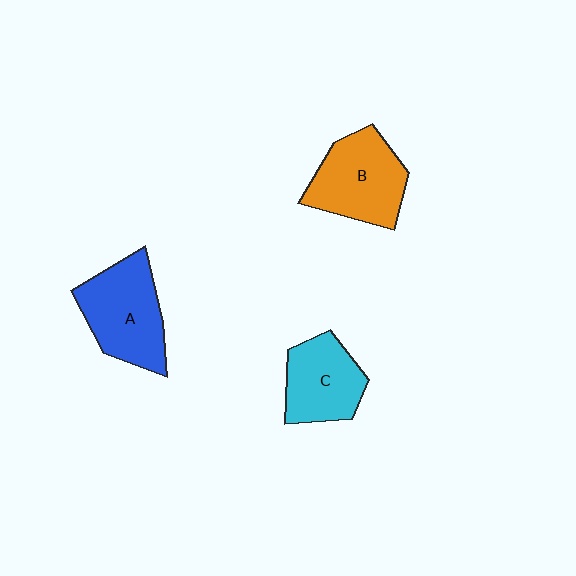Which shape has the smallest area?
Shape C (cyan).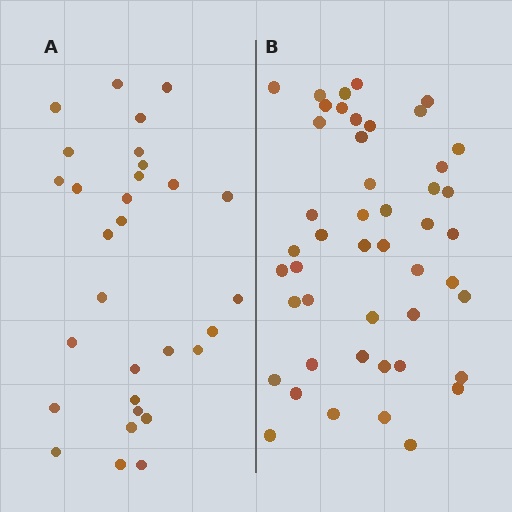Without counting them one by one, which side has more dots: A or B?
Region B (the right region) has more dots.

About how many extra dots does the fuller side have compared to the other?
Region B has approximately 15 more dots than region A.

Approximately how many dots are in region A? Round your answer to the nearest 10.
About 30 dots.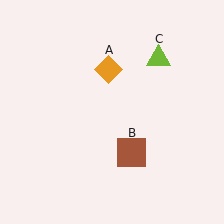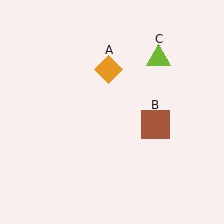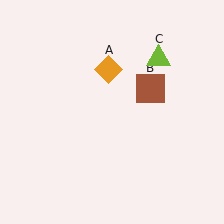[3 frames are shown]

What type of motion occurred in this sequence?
The brown square (object B) rotated counterclockwise around the center of the scene.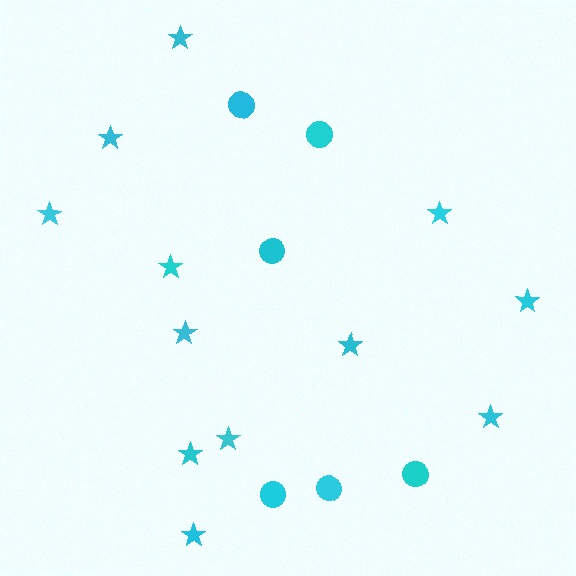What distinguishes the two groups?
There are 2 groups: one group of circles (6) and one group of stars (12).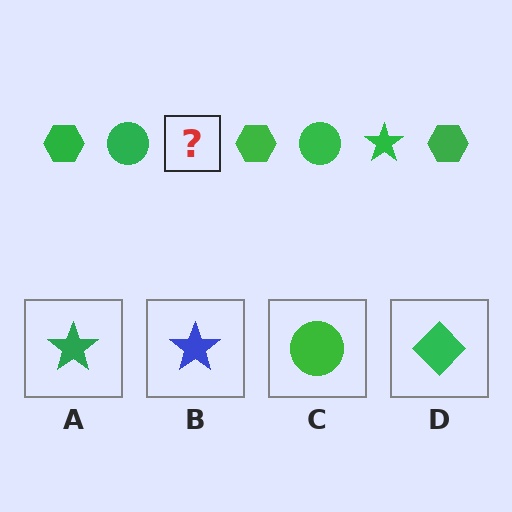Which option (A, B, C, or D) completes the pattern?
A.